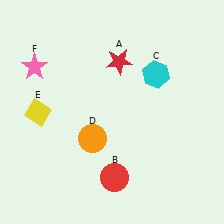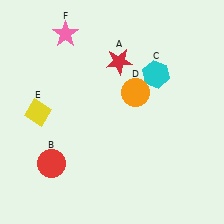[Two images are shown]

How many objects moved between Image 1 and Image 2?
3 objects moved between the two images.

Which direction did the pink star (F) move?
The pink star (F) moved up.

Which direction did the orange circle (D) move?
The orange circle (D) moved up.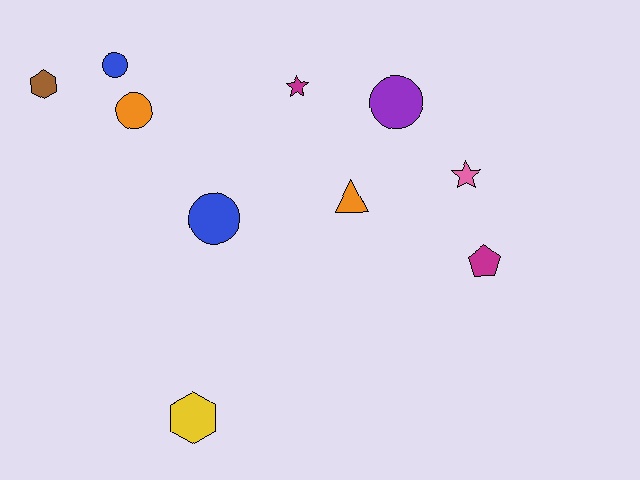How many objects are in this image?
There are 10 objects.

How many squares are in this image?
There are no squares.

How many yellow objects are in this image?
There is 1 yellow object.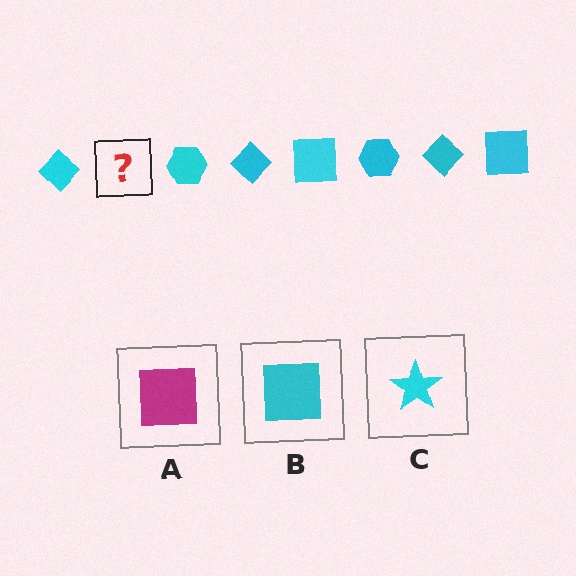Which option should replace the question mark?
Option B.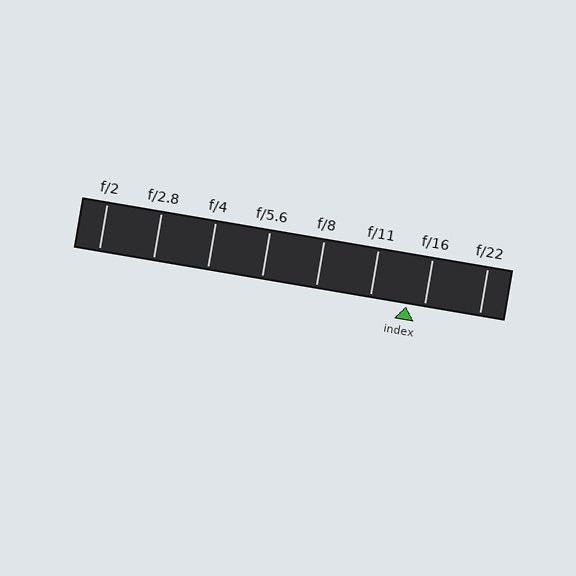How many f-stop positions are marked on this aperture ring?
There are 8 f-stop positions marked.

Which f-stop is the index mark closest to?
The index mark is closest to f/16.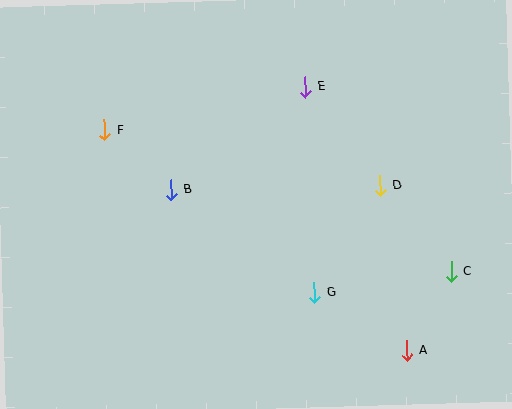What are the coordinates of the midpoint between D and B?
The midpoint between D and B is at (276, 188).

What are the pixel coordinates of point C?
Point C is at (451, 271).